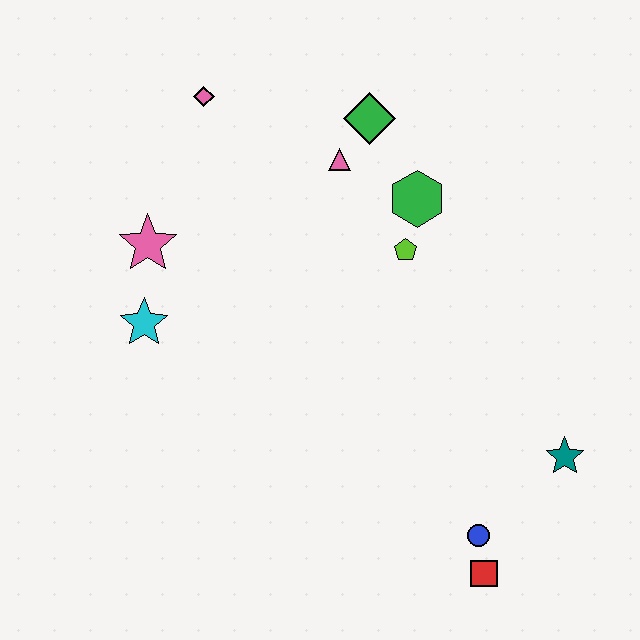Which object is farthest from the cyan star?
The teal star is farthest from the cyan star.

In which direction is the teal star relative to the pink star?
The teal star is to the right of the pink star.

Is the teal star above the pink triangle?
No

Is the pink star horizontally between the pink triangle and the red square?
No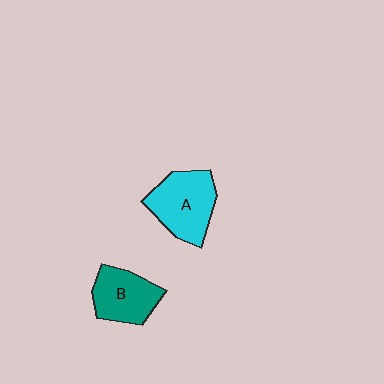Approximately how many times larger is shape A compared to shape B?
Approximately 1.2 times.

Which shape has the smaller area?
Shape B (teal).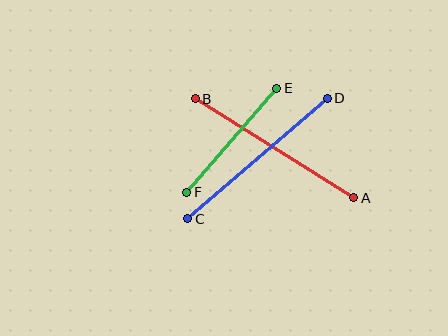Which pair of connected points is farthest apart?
Points A and B are farthest apart.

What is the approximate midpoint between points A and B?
The midpoint is at approximately (274, 148) pixels.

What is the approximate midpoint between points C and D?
The midpoint is at approximately (258, 159) pixels.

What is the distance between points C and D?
The distance is approximately 185 pixels.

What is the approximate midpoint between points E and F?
The midpoint is at approximately (232, 140) pixels.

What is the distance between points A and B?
The distance is approximately 187 pixels.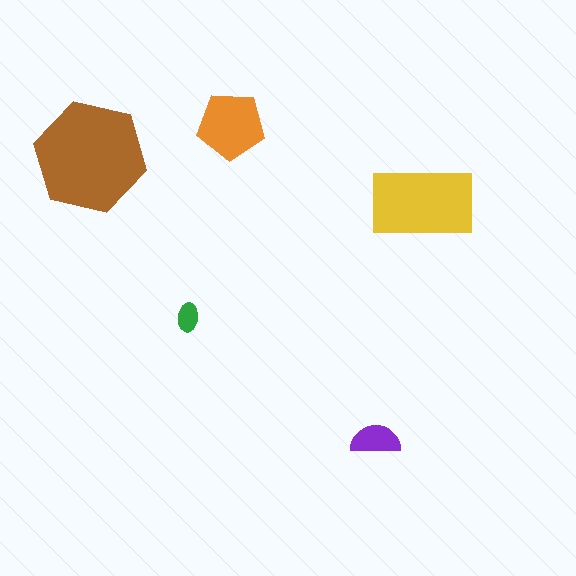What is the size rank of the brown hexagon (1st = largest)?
1st.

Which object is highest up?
The orange pentagon is topmost.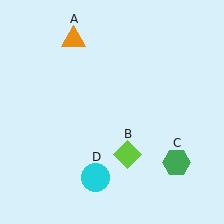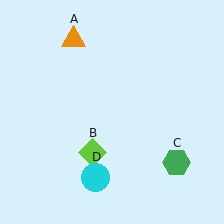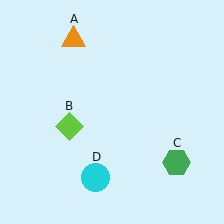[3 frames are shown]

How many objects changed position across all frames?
1 object changed position: lime diamond (object B).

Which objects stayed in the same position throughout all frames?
Orange triangle (object A) and green hexagon (object C) and cyan circle (object D) remained stationary.